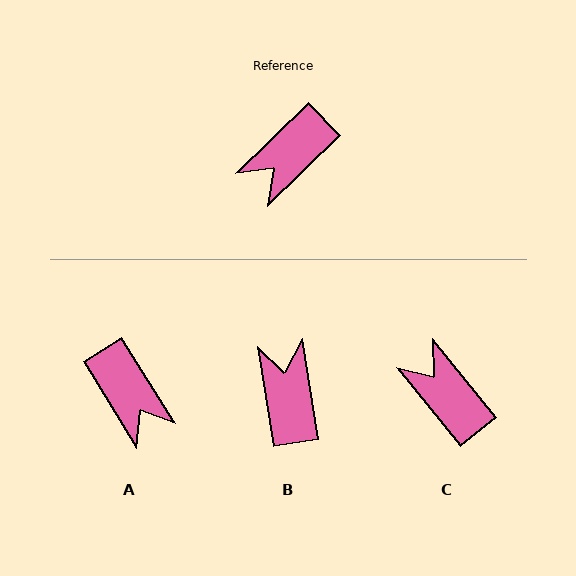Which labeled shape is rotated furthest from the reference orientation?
B, about 125 degrees away.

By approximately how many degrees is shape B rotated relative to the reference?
Approximately 125 degrees clockwise.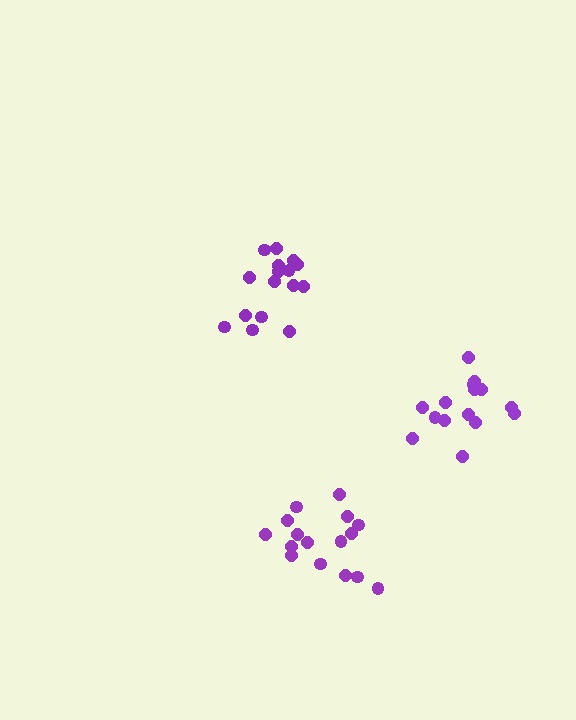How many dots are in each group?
Group 1: 16 dots, Group 2: 15 dots, Group 3: 16 dots (47 total).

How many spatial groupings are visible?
There are 3 spatial groupings.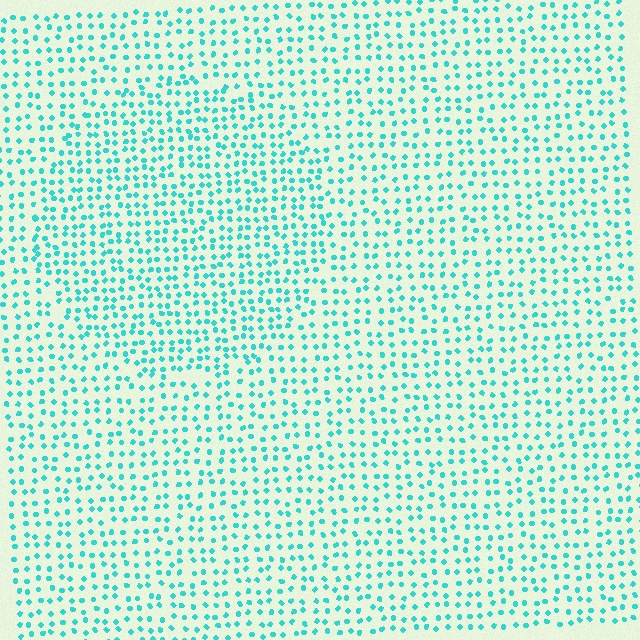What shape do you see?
I see a circle.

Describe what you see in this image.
The image contains small cyan elements arranged at two different densities. A circle-shaped region is visible where the elements are more densely packed than the surrounding area.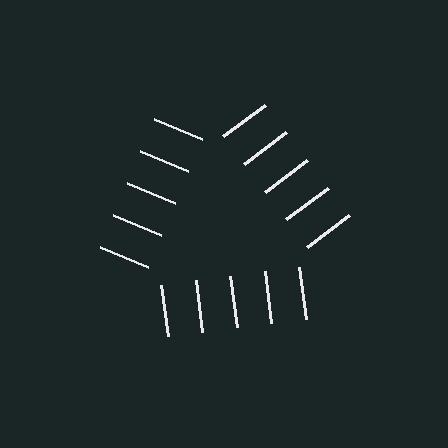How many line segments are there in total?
15 — 5 along each of the 3 edges.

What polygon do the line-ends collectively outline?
An illusory triangle — the line segments terminate on its edges but no continuous stroke is drawn.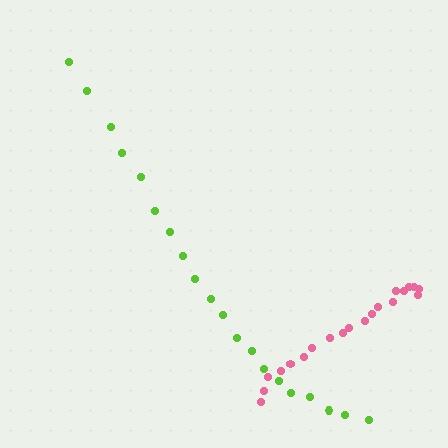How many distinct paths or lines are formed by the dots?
There are 2 distinct paths.